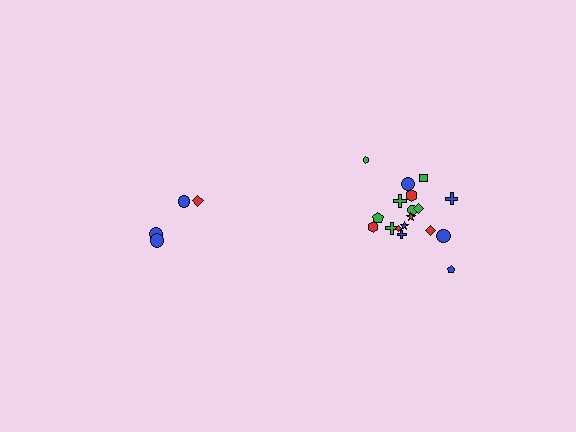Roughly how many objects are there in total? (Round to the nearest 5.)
Roughly 20 objects in total.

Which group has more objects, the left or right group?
The right group.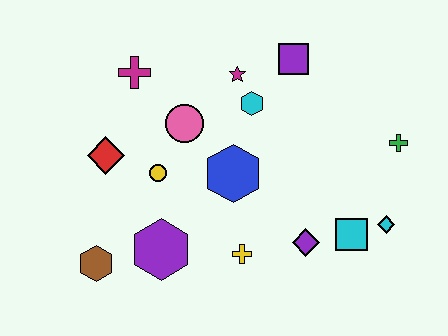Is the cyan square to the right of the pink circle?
Yes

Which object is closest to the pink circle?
The yellow circle is closest to the pink circle.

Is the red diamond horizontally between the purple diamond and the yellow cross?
No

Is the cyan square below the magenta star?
Yes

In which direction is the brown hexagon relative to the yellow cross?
The brown hexagon is to the left of the yellow cross.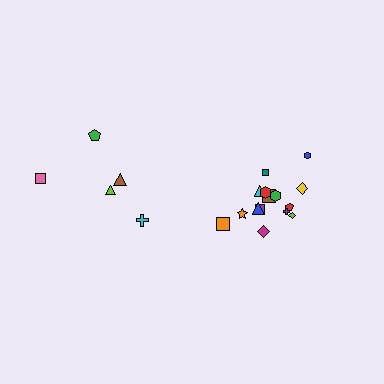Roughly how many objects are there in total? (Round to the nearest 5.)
Roughly 20 objects in total.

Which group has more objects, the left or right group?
The right group.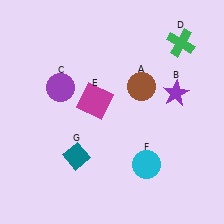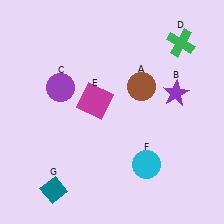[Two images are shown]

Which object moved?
The teal diamond (G) moved down.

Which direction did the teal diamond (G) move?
The teal diamond (G) moved down.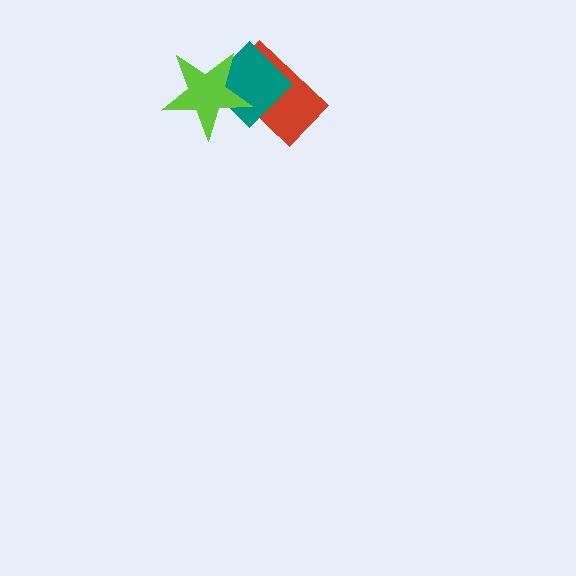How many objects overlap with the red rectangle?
2 objects overlap with the red rectangle.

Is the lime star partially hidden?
No, no other shape covers it.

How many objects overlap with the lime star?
2 objects overlap with the lime star.